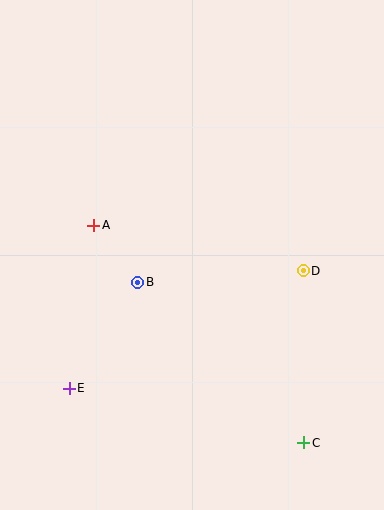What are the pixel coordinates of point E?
Point E is at (69, 388).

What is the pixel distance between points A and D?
The distance between A and D is 215 pixels.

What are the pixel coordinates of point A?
Point A is at (94, 225).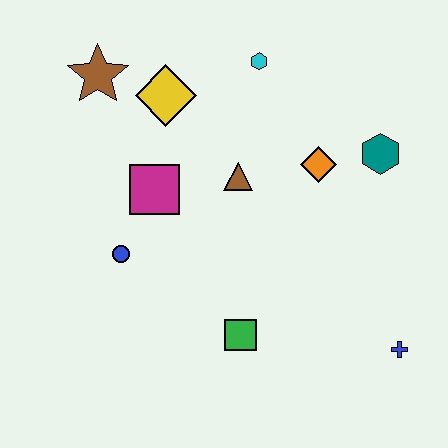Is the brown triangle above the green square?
Yes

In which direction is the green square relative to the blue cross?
The green square is to the left of the blue cross.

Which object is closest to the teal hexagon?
The orange diamond is closest to the teal hexagon.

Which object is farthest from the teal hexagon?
The brown star is farthest from the teal hexagon.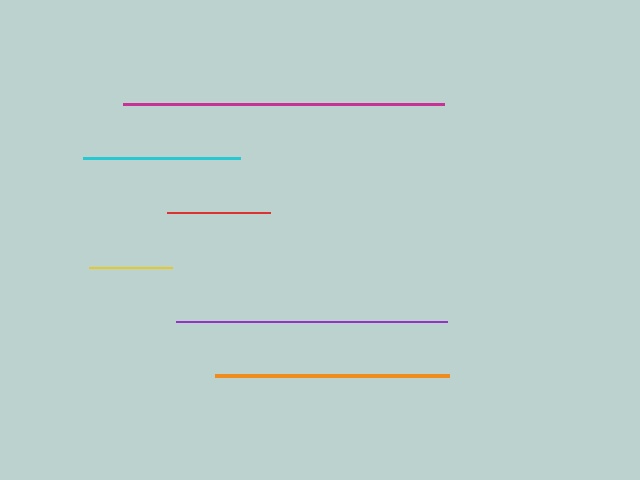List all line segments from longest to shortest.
From longest to shortest: magenta, purple, orange, cyan, red, yellow.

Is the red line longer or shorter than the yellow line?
The red line is longer than the yellow line.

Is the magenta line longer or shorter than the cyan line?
The magenta line is longer than the cyan line.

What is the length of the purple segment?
The purple segment is approximately 271 pixels long.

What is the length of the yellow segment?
The yellow segment is approximately 82 pixels long.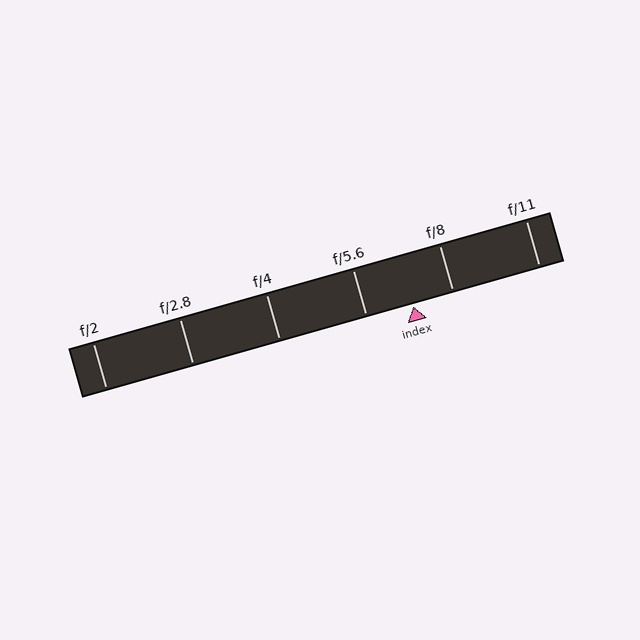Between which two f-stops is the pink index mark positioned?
The index mark is between f/5.6 and f/8.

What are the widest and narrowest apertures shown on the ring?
The widest aperture shown is f/2 and the narrowest is f/11.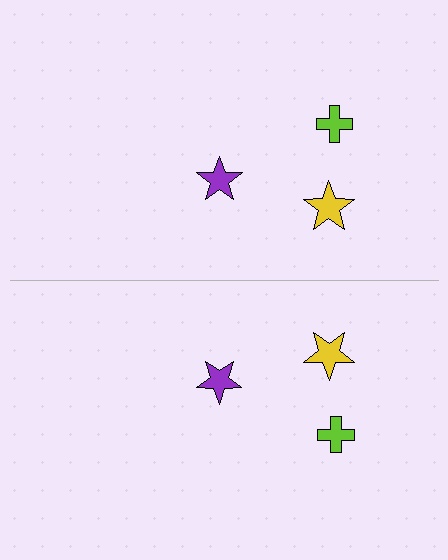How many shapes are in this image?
There are 6 shapes in this image.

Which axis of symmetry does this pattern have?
The pattern has a horizontal axis of symmetry running through the center of the image.